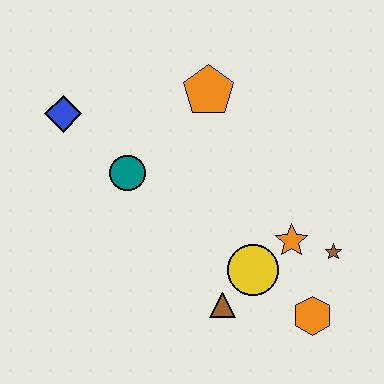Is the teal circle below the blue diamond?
Yes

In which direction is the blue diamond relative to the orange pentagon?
The blue diamond is to the left of the orange pentagon.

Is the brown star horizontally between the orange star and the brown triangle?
No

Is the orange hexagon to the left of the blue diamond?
No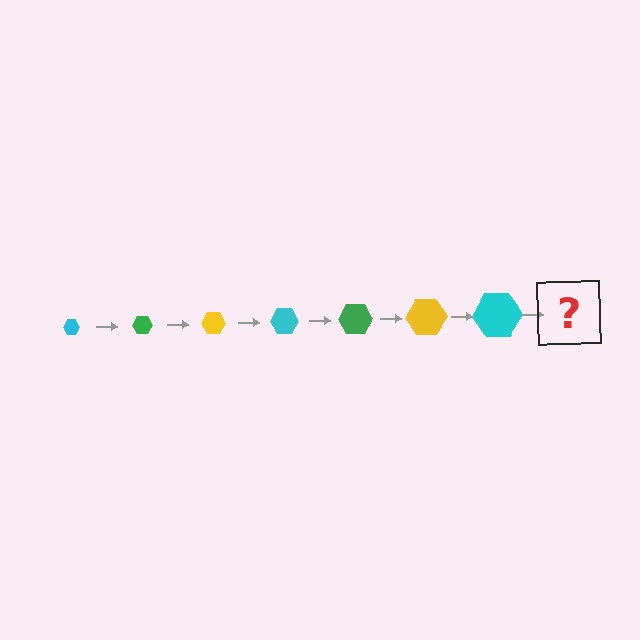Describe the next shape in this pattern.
It should be a green hexagon, larger than the previous one.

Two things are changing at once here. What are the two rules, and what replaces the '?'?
The two rules are that the hexagon grows larger each step and the color cycles through cyan, green, and yellow. The '?' should be a green hexagon, larger than the previous one.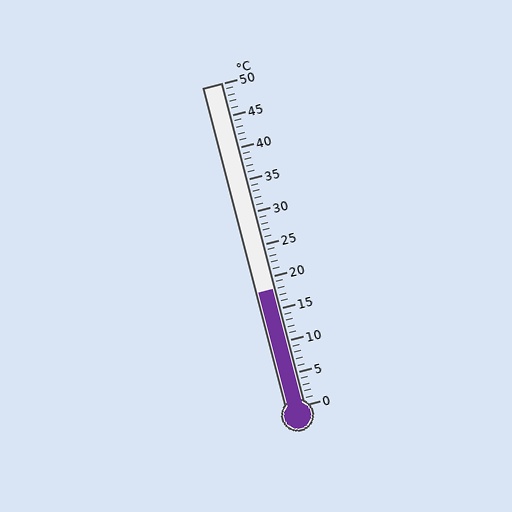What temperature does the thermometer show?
The thermometer shows approximately 18°C.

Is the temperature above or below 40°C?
The temperature is below 40°C.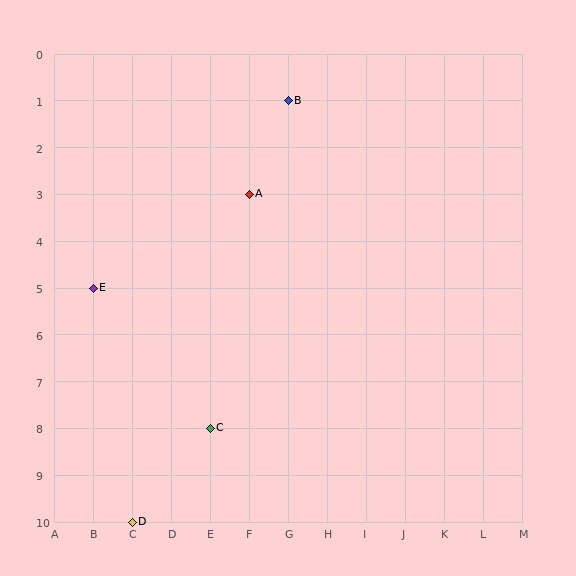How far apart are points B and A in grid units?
Points B and A are 1 column and 2 rows apart (about 2.2 grid units diagonally).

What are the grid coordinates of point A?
Point A is at grid coordinates (F, 3).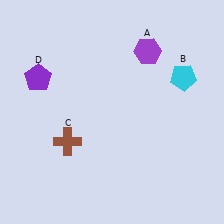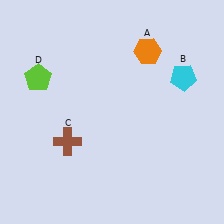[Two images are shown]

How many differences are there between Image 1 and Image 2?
There are 2 differences between the two images.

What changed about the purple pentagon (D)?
In Image 1, D is purple. In Image 2, it changed to lime.